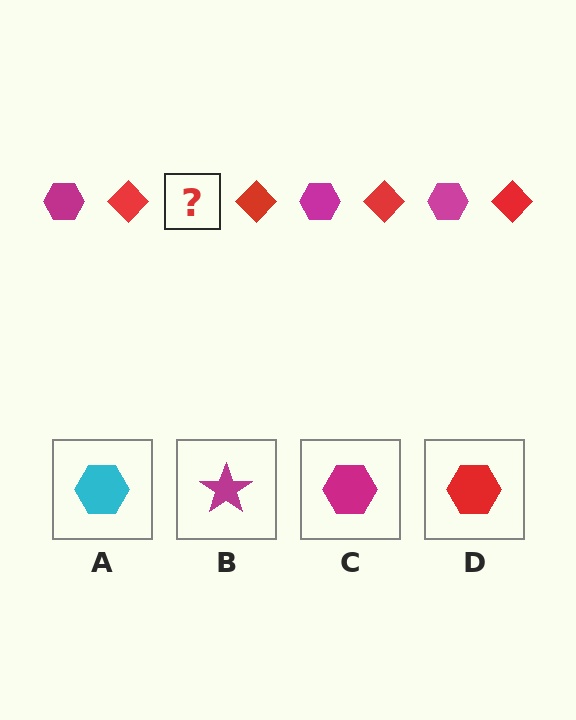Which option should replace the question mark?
Option C.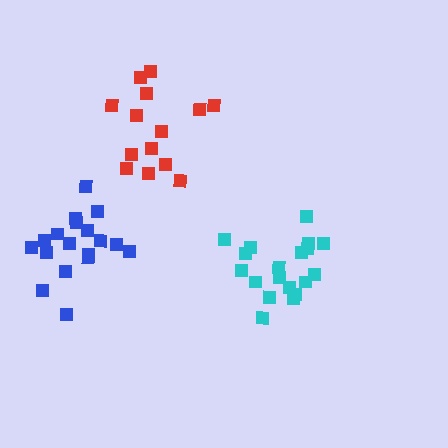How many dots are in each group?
Group 1: 14 dots, Group 2: 19 dots, Group 3: 18 dots (51 total).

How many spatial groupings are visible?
There are 3 spatial groupings.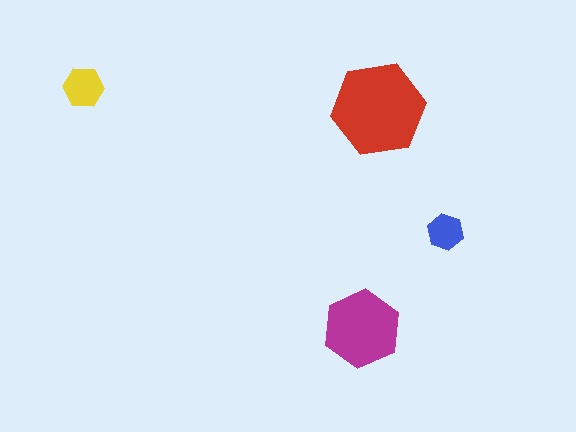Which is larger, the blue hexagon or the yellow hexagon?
The yellow one.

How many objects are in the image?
There are 4 objects in the image.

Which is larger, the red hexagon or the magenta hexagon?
The red one.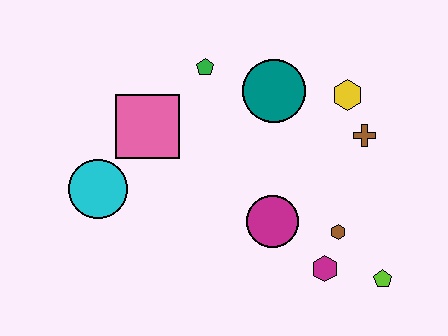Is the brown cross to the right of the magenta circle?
Yes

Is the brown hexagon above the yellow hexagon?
No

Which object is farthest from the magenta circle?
The cyan circle is farthest from the magenta circle.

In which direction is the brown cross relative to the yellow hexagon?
The brown cross is below the yellow hexagon.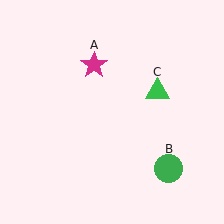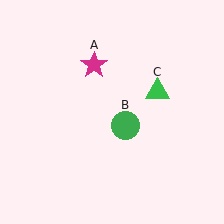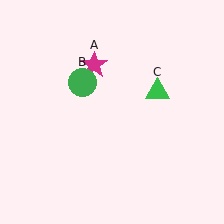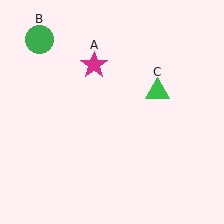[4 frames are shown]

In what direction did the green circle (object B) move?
The green circle (object B) moved up and to the left.